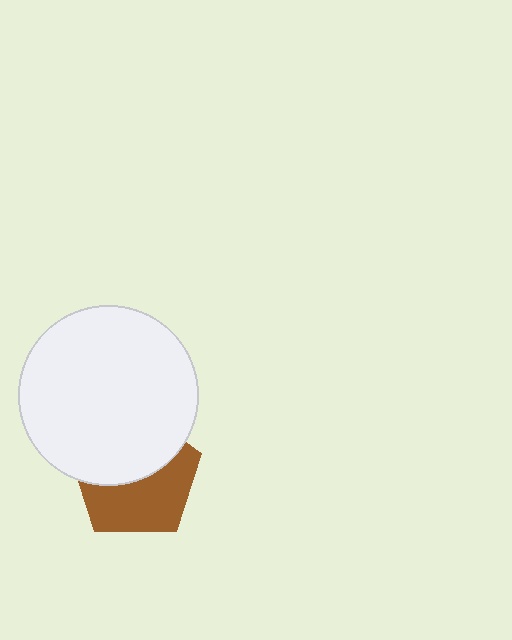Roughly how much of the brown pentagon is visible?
About half of it is visible (roughly 51%).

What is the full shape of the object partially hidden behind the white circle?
The partially hidden object is a brown pentagon.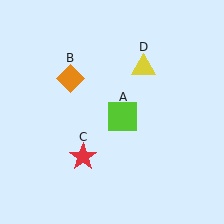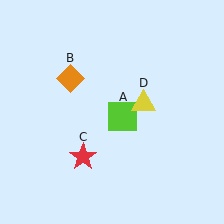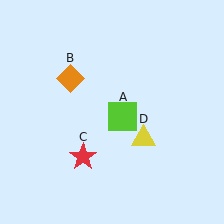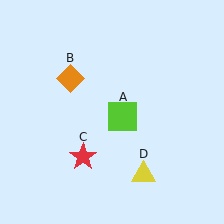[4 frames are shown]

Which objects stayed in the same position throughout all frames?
Lime square (object A) and orange diamond (object B) and red star (object C) remained stationary.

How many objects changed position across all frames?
1 object changed position: yellow triangle (object D).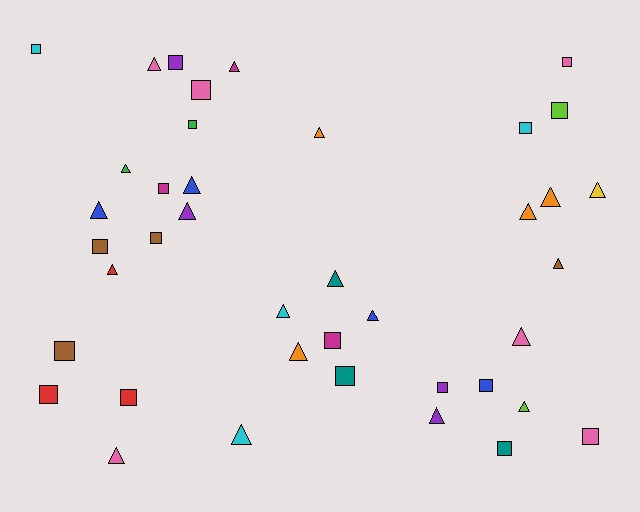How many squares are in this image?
There are 19 squares.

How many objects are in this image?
There are 40 objects.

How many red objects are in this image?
There are 3 red objects.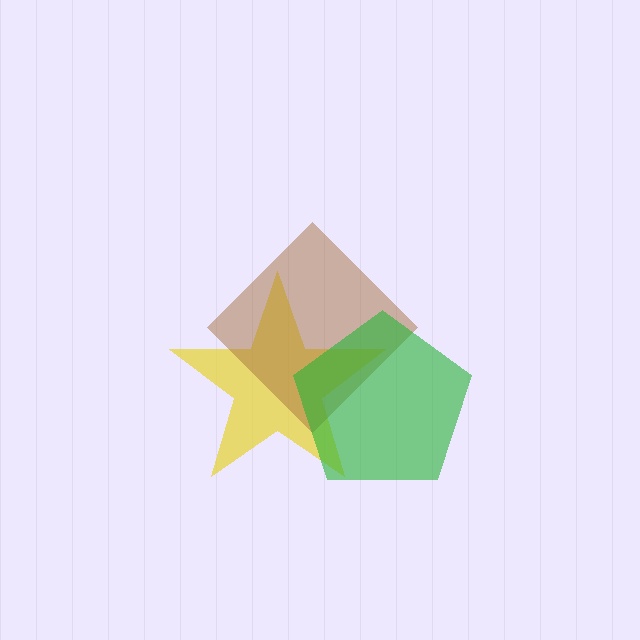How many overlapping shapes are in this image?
There are 3 overlapping shapes in the image.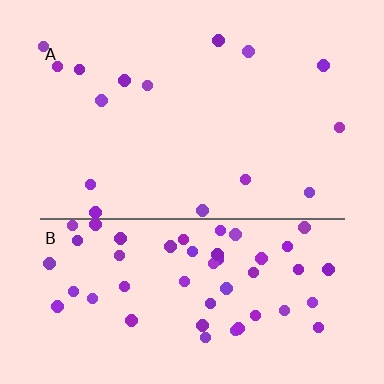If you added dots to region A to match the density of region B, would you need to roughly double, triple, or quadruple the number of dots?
Approximately triple.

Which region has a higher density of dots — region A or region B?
B (the bottom).